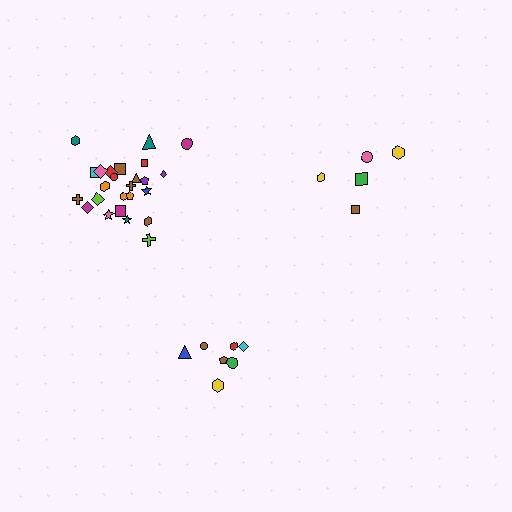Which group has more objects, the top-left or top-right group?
The top-left group.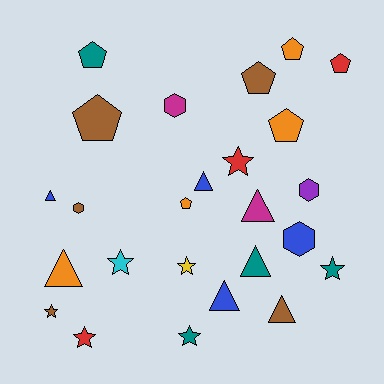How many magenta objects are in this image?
There are 2 magenta objects.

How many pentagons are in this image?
There are 7 pentagons.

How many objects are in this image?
There are 25 objects.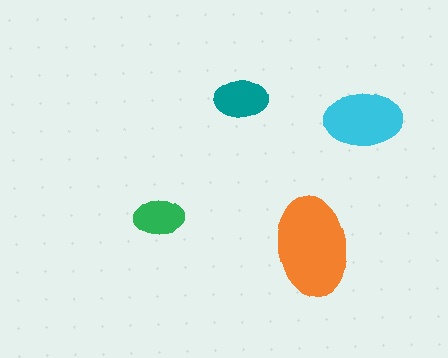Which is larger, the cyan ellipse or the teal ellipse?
The cyan one.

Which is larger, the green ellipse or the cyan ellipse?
The cyan one.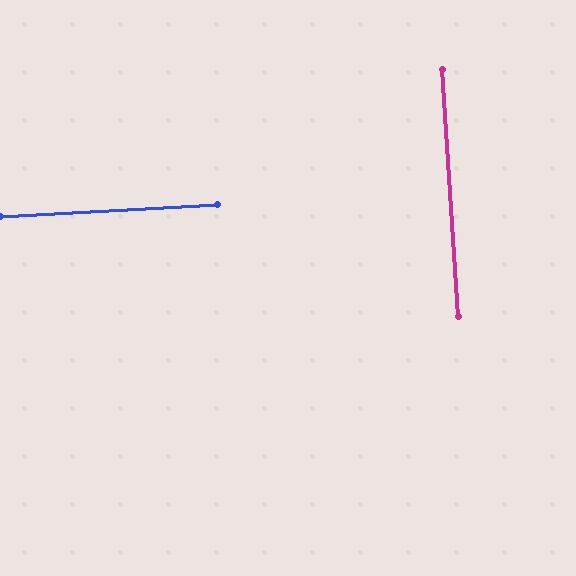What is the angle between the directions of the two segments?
Approximately 90 degrees.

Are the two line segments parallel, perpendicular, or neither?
Perpendicular — they meet at approximately 90°.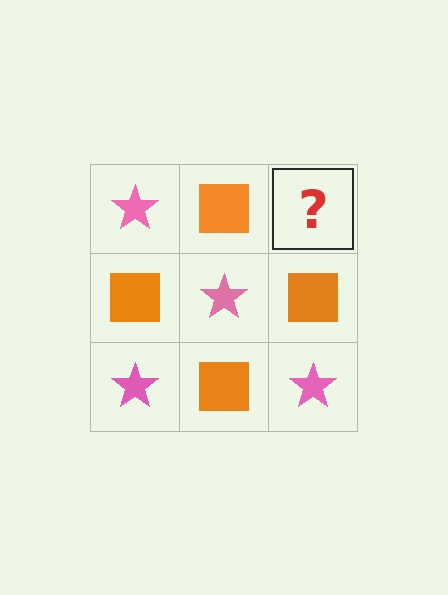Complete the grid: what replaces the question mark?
The question mark should be replaced with a pink star.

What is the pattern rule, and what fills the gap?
The rule is that it alternates pink star and orange square in a checkerboard pattern. The gap should be filled with a pink star.